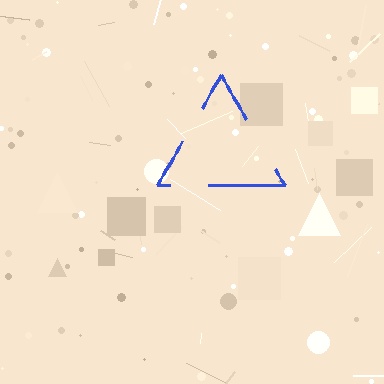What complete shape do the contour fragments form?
The contour fragments form a triangle.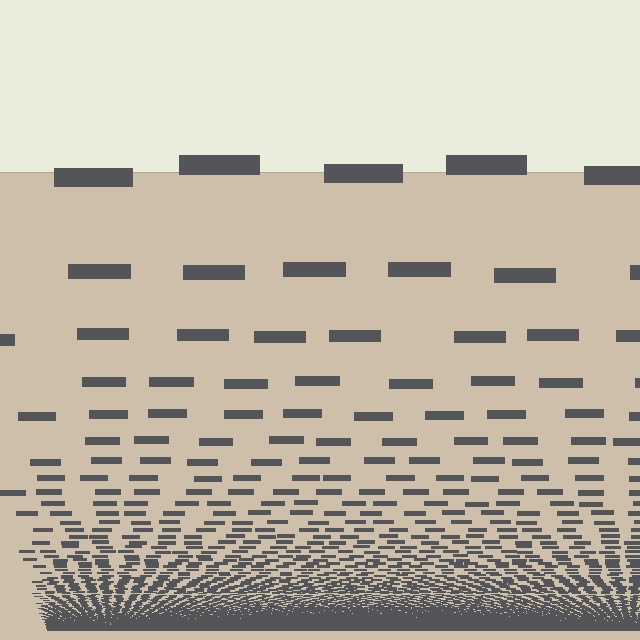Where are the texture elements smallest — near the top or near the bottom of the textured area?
Near the bottom.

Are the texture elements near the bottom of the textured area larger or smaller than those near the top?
Smaller. The gradient is inverted — elements near the bottom are smaller and denser.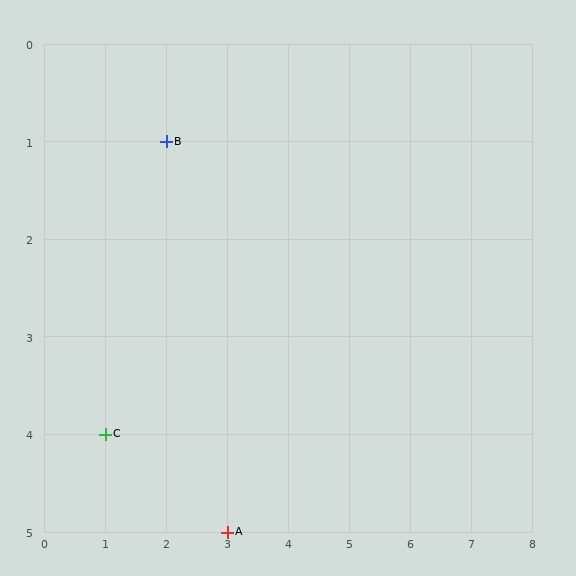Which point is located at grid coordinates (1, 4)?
Point C is at (1, 4).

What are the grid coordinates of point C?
Point C is at grid coordinates (1, 4).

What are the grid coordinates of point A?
Point A is at grid coordinates (3, 5).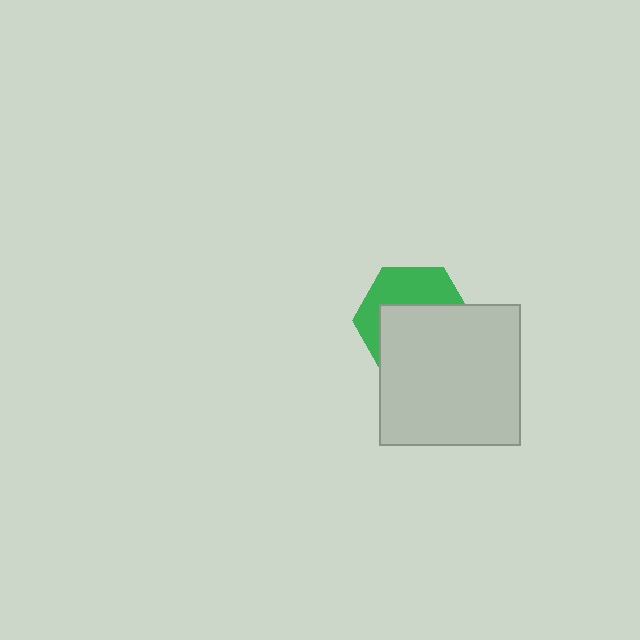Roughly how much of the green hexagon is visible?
A small part of it is visible (roughly 41%).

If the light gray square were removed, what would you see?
You would see the complete green hexagon.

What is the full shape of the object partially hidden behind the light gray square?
The partially hidden object is a green hexagon.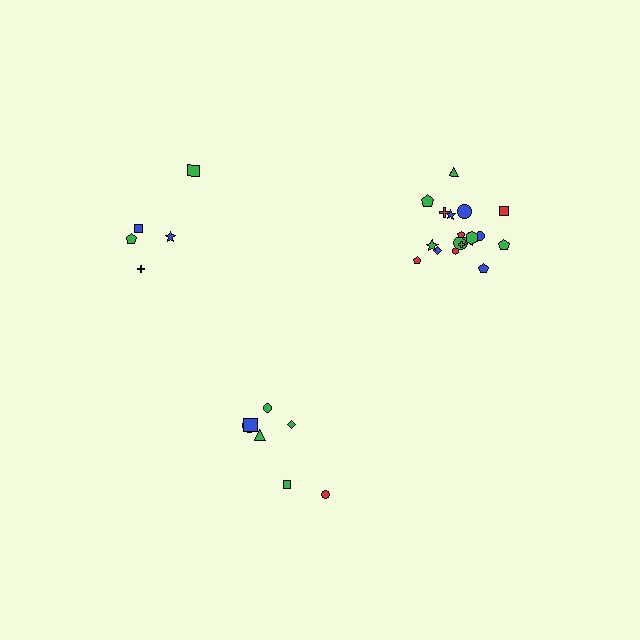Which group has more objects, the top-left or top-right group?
The top-right group.